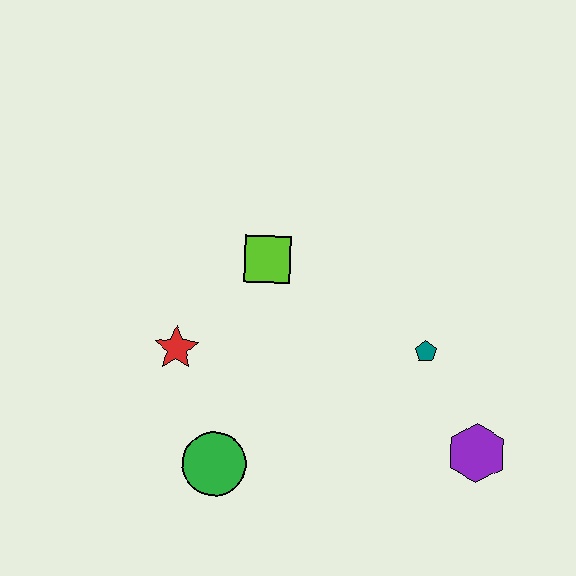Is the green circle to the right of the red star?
Yes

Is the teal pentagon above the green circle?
Yes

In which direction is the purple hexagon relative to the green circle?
The purple hexagon is to the right of the green circle.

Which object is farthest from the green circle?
The purple hexagon is farthest from the green circle.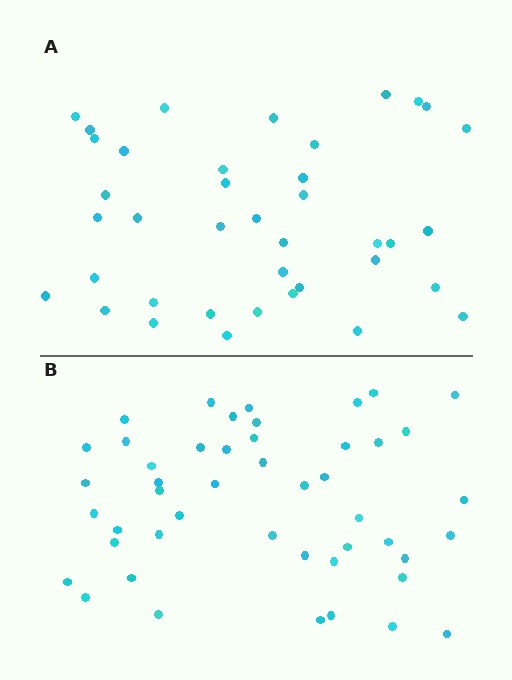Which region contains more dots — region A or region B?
Region B (the bottom region) has more dots.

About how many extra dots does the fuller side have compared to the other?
Region B has roughly 8 or so more dots than region A.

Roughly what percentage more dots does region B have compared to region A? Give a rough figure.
About 20% more.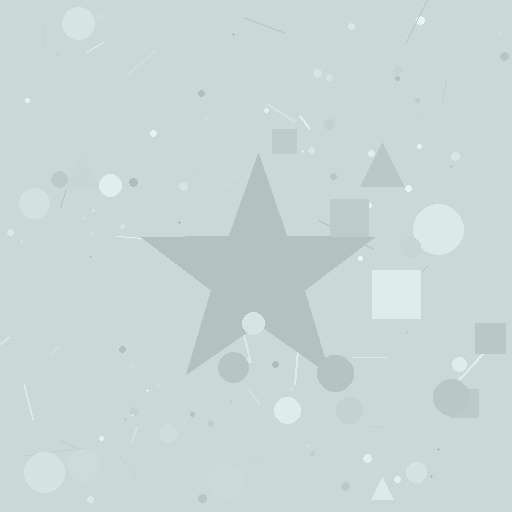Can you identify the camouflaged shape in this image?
The camouflaged shape is a star.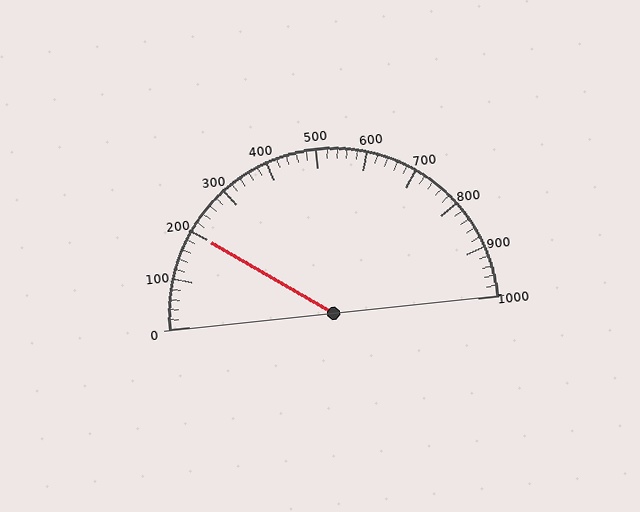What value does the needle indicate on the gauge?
The needle indicates approximately 200.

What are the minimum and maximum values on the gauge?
The gauge ranges from 0 to 1000.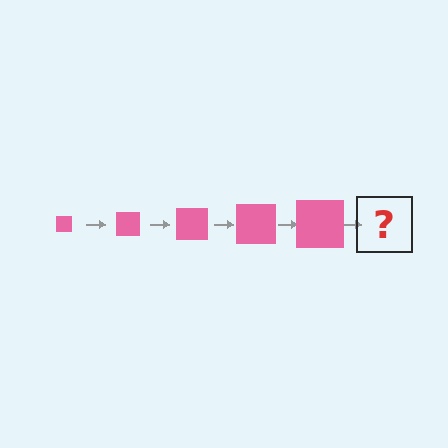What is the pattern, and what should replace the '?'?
The pattern is that the square gets progressively larger each step. The '?' should be a pink square, larger than the previous one.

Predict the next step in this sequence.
The next step is a pink square, larger than the previous one.